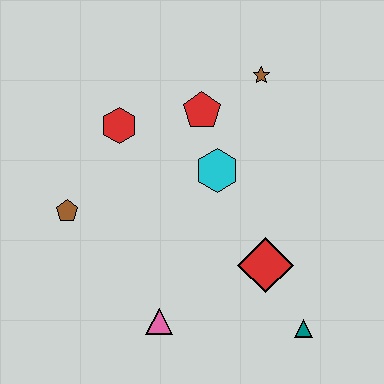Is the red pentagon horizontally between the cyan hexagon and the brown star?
No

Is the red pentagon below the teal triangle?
No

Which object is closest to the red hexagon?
The red pentagon is closest to the red hexagon.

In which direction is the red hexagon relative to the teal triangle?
The red hexagon is above the teal triangle.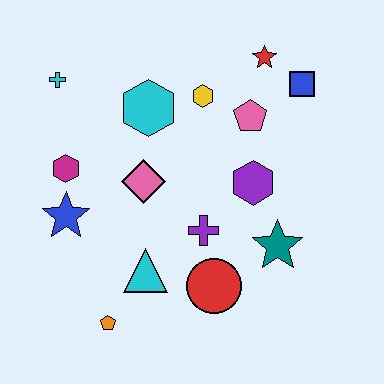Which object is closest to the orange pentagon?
The cyan triangle is closest to the orange pentagon.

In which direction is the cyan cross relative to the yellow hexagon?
The cyan cross is to the left of the yellow hexagon.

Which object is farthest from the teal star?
The cyan cross is farthest from the teal star.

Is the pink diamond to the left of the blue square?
Yes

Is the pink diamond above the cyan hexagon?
No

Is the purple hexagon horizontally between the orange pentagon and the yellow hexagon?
No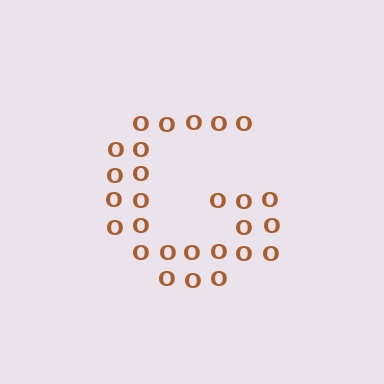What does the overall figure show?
The overall figure shows the letter G.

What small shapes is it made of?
It is made of small letter O's.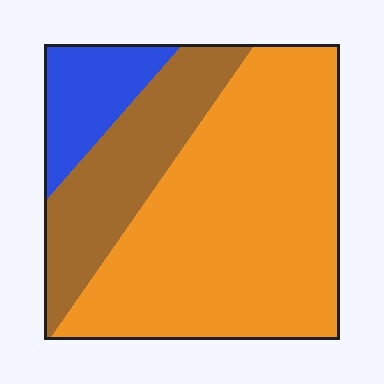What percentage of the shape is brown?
Brown covers 24% of the shape.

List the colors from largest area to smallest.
From largest to smallest: orange, brown, blue.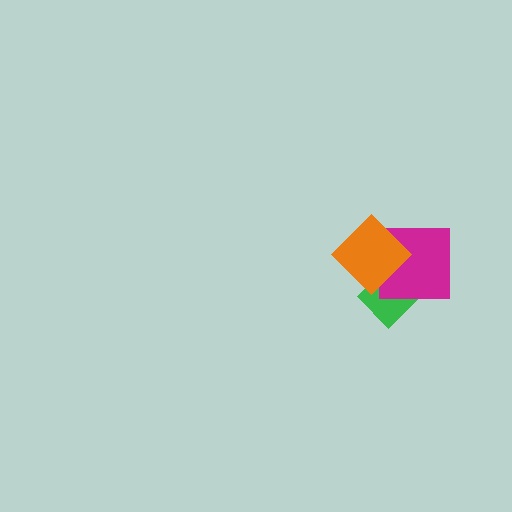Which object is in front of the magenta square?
The orange diamond is in front of the magenta square.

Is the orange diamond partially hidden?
No, no other shape covers it.